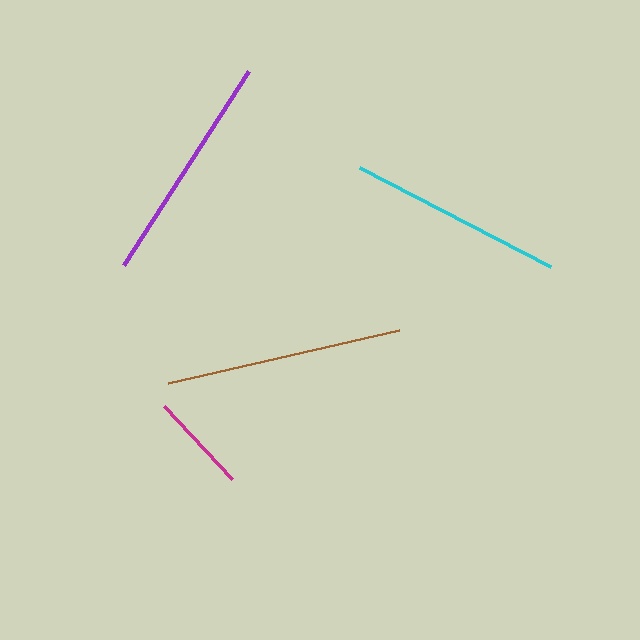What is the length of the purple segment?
The purple segment is approximately 231 pixels long.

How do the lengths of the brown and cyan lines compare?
The brown and cyan lines are approximately the same length.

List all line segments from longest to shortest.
From longest to shortest: brown, purple, cyan, magenta.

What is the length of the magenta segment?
The magenta segment is approximately 100 pixels long.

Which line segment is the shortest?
The magenta line is the shortest at approximately 100 pixels.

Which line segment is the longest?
The brown line is the longest at approximately 237 pixels.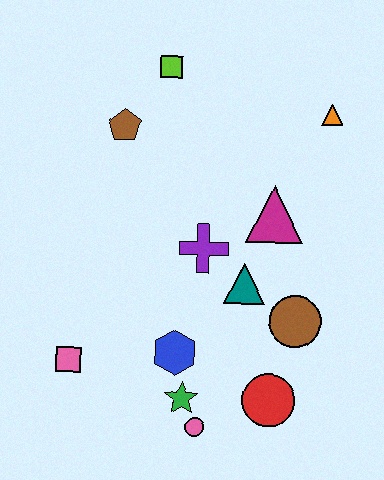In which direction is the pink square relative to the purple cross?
The pink square is to the left of the purple cross.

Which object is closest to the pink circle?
The green star is closest to the pink circle.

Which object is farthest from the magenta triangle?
The pink square is farthest from the magenta triangle.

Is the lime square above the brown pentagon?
Yes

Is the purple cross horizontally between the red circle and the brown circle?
No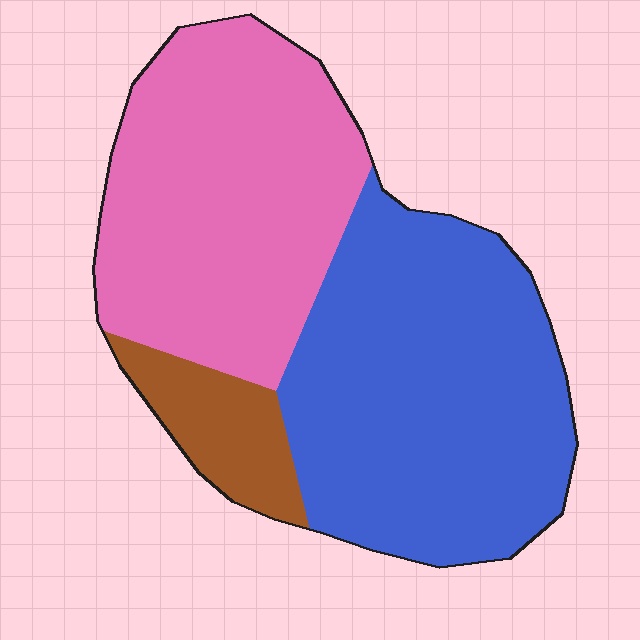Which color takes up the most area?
Blue, at roughly 50%.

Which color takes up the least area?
Brown, at roughly 10%.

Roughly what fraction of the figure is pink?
Pink takes up between a quarter and a half of the figure.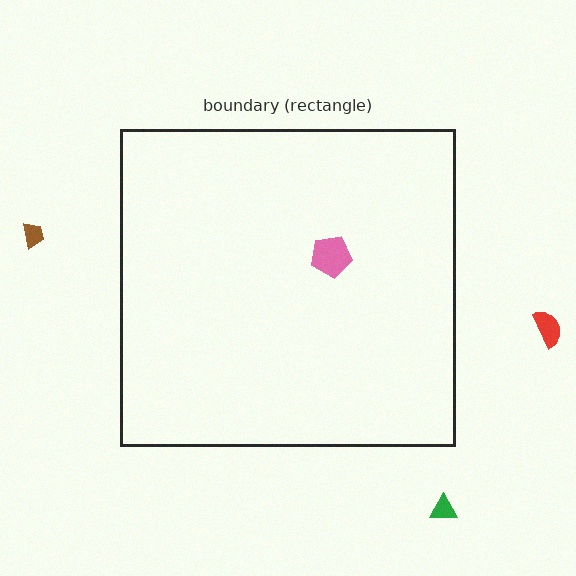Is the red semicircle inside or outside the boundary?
Outside.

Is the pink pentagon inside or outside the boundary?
Inside.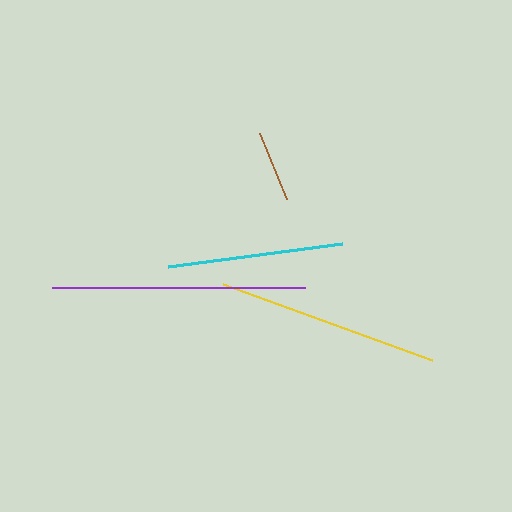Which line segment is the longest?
The purple line is the longest at approximately 253 pixels.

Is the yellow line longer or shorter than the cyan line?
The yellow line is longer than the cyan line.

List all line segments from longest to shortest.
From longest to shortest: purple, yellow, cyan, brown.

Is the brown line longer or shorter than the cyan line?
The cyan line is longer than the brown line.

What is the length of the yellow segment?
The yellow segment is approximately 222 pixels long.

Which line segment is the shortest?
The brown line is the shortest at approximately 71 pixels.